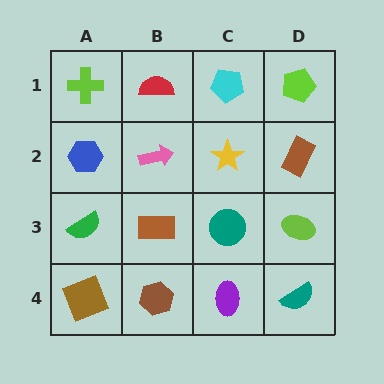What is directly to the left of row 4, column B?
A brown square.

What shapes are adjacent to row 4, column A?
A green semicircle (row 3, column A), a brown hexagon (row 4, column B).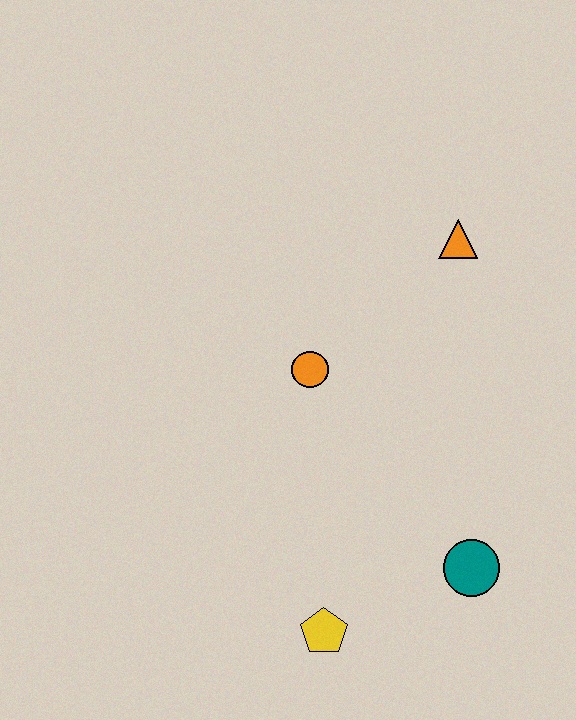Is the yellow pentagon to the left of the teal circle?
Yes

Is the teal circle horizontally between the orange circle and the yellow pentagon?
No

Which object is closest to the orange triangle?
The orange circle is closest to the orange triangle.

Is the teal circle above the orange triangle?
No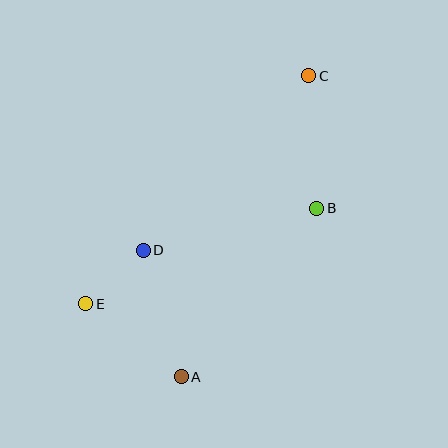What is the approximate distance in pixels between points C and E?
The distance between C and E is approximately 319 pixels.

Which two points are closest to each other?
Points D and E are closest to each other.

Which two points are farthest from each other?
Points A and C are farthest from each other.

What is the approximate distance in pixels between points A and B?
The distance between A and B is approximately 216 pixels.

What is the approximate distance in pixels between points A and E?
The distance between A and E is approximately 120 pixels.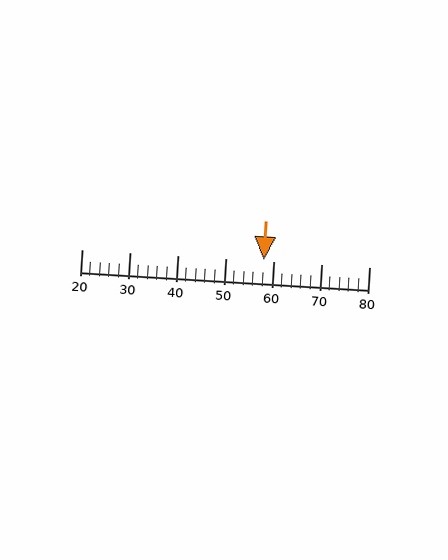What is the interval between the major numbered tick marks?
The major tick marks are spaced 10 units apart.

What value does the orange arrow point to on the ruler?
The orange arrow points to approximately 58.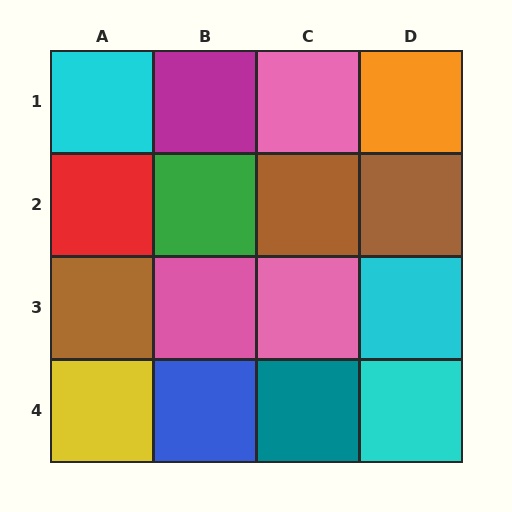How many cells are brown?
3 cells are brown.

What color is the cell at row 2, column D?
Brown.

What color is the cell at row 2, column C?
Brown.